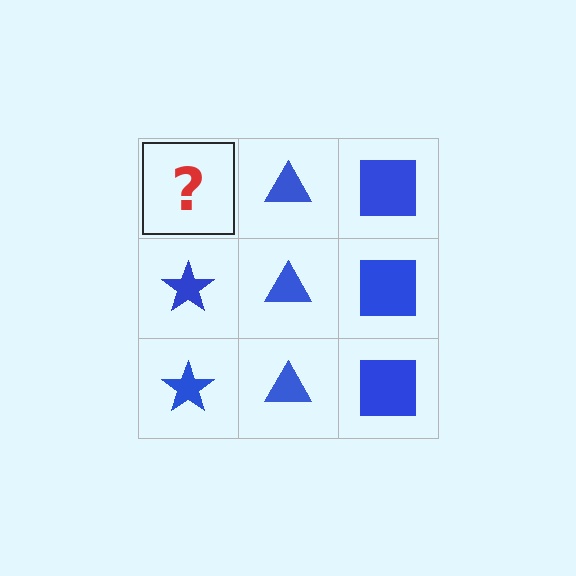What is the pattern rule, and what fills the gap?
The rule is that each column has a consistent shape. The gap should be filled with a blue star.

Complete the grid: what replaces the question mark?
The question mark should be replaced with a blue star.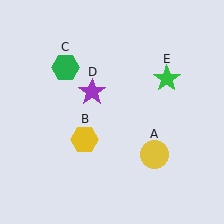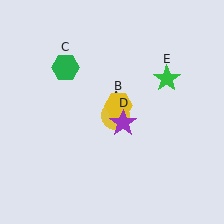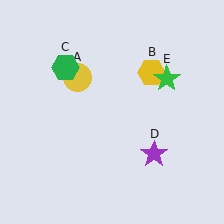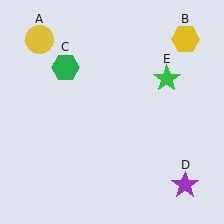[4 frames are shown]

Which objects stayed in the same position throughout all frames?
Green hexagon (object C) and green star (object E) remained stationary.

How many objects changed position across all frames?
3 objects changed position: yellow circle (object A), yellow hexagon (object B), purple star (object D).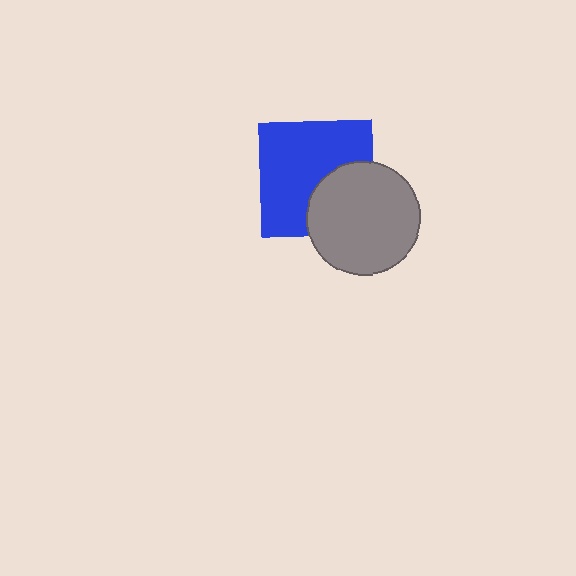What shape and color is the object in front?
The object in front is a gray circle.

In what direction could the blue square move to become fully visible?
The blue square could move toward the upper-left. That would shift it out from behind the gray circle entirely.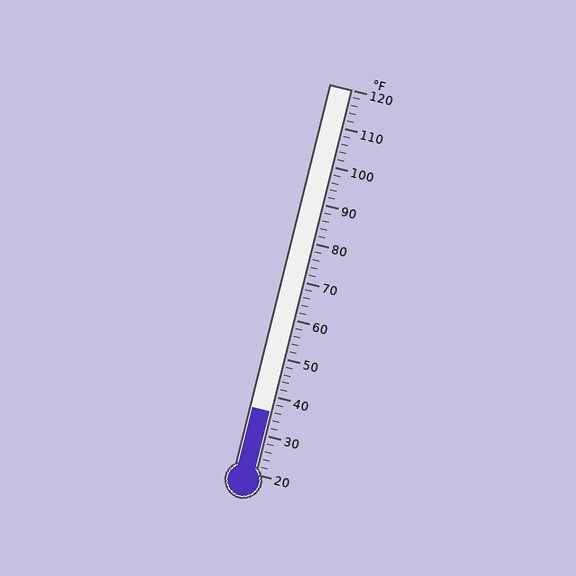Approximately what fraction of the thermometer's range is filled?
The thermometer is filled to approximately 15% of its range.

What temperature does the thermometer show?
The thermometer shows approximately 36°F.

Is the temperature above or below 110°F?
The temperature is below 110°F.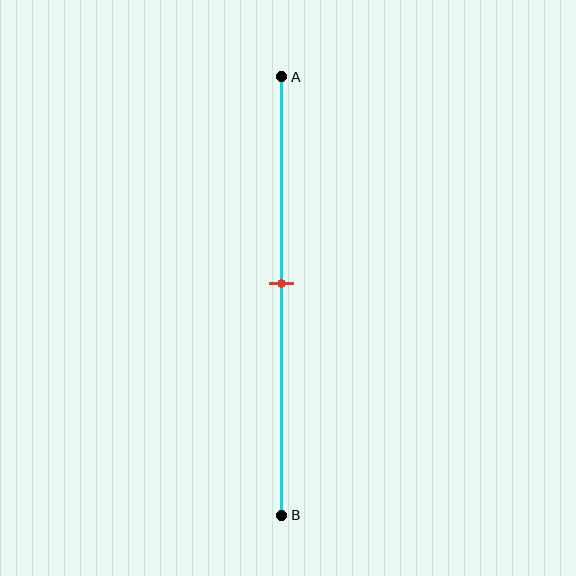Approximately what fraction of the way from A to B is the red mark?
The red mark is approximately 45% of the way from A to B.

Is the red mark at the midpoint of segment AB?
Yes, the mark is approximately at the midpoint.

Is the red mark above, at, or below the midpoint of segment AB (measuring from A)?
The red mark is approximately at the midpoint of segment AB.